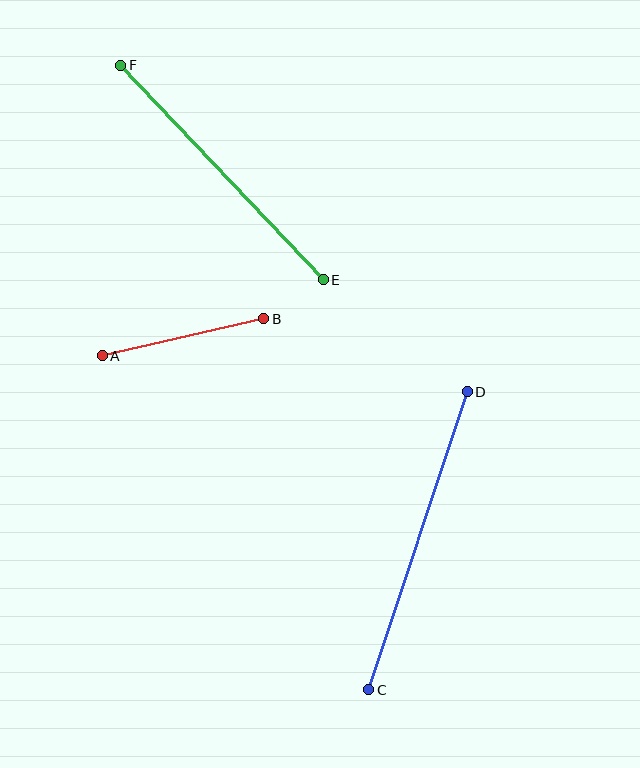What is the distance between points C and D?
The distance is approximately 314 pixels.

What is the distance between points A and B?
The distance is approximately 166 pixels.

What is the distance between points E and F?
The distance is approximately 295 pixels.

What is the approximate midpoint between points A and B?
The midpoint is at approximately (183, 337) pixels.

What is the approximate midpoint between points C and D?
The midpoint is at approximately (418, 541) pixels.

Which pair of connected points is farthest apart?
Points C and D are farthest apart.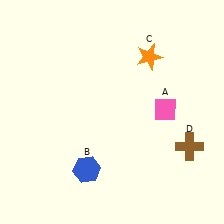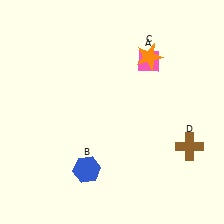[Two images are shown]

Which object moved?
The pink diamond (A) moved up.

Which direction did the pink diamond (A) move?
The pink diamond (A) moved up.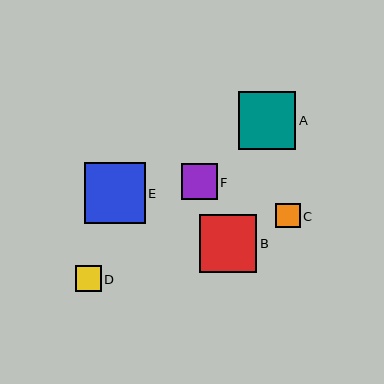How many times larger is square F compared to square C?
Square F is approximately 1.5 times the size of square C.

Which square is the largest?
Square E is the largest with a size of approximately 61 pixels.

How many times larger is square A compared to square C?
Square A is approximately 2.4 times the size of square C.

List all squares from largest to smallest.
From largest to smallest: E, A, B, F, D, C.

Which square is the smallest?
Square C is the smallest with a size of approximately 24 pixels.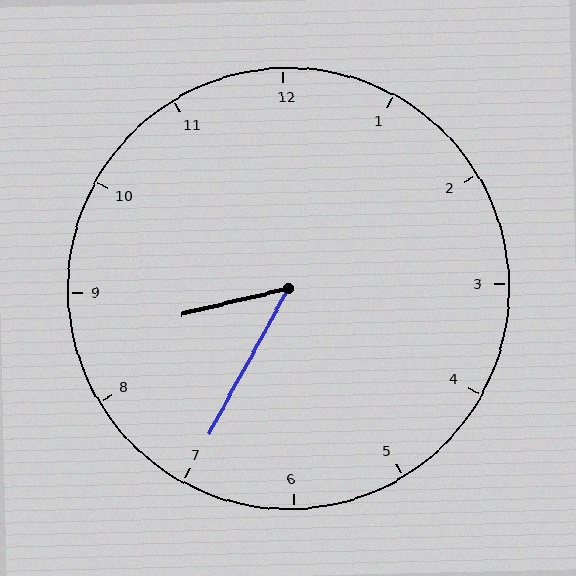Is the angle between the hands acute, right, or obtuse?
It is acute.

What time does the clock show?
8:35.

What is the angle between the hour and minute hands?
Approximately 48 degrees.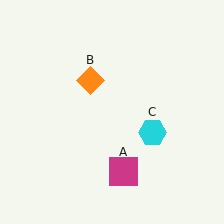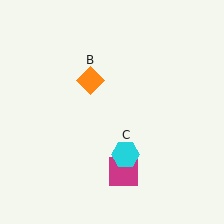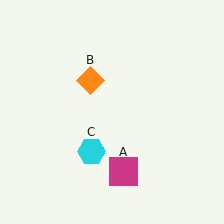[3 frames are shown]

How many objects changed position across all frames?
1 object changed position: cyan hexagon (object C).